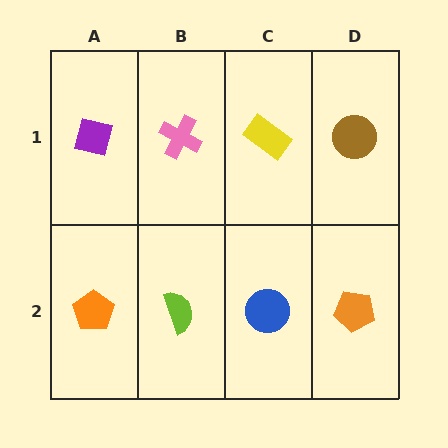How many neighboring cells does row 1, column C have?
3.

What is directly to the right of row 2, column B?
A blue circle.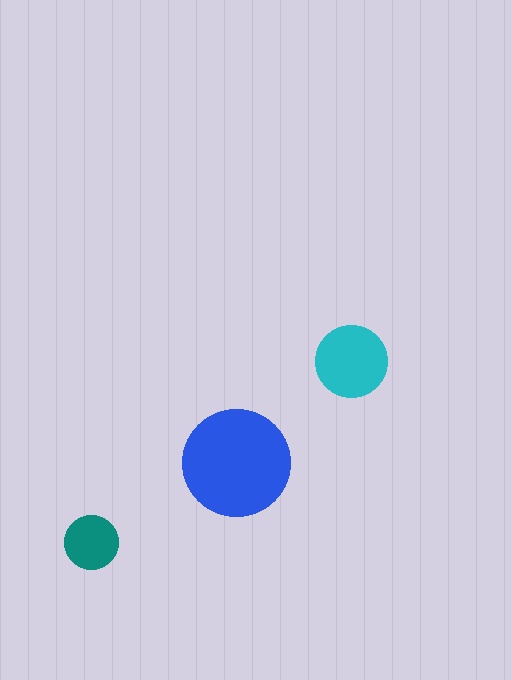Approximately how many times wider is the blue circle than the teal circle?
About 2 times wider.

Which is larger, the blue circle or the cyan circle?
The blue one.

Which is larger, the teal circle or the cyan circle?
The cyan one.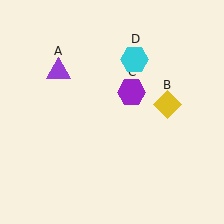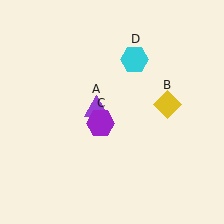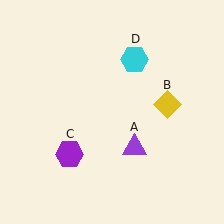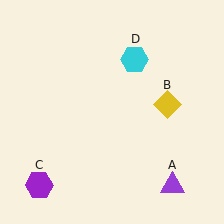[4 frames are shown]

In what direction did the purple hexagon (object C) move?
The purple hexagon (object C) moved down and to the left.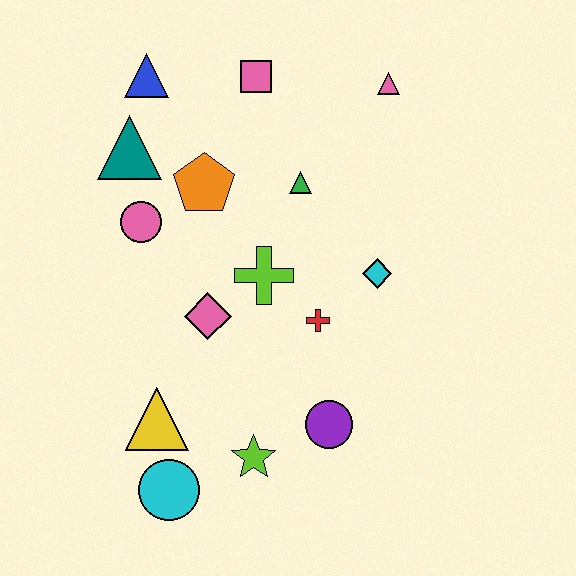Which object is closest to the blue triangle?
The teal triangle is closest to the blue triangle.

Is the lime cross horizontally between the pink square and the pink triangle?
Yes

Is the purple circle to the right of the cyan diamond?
No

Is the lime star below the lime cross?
Yes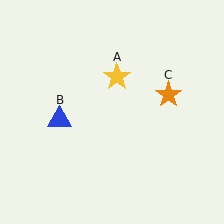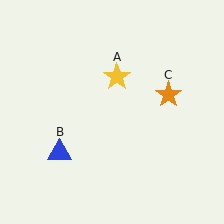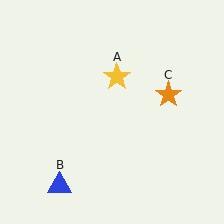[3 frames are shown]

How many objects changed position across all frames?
1 object changed position: blue triangle (object B).